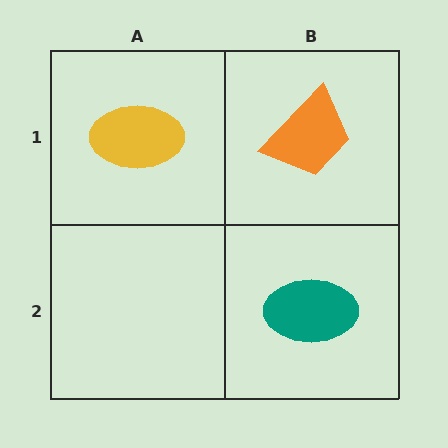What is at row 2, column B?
A teal ellipse.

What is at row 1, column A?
A yellow ellipse.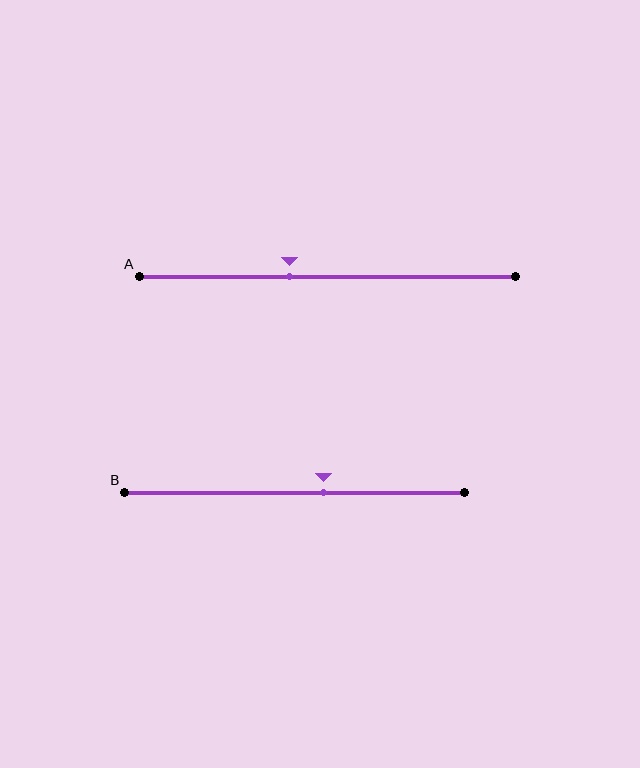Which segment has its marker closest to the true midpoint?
Segment B has its marker closest to the true midpoint.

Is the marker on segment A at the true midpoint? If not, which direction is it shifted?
No, the marker on segment A is shifted to the left by about 10% of the segment length.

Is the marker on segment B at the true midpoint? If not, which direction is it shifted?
No, the marker on segment B is shifted to the right by about 8% of the segment length.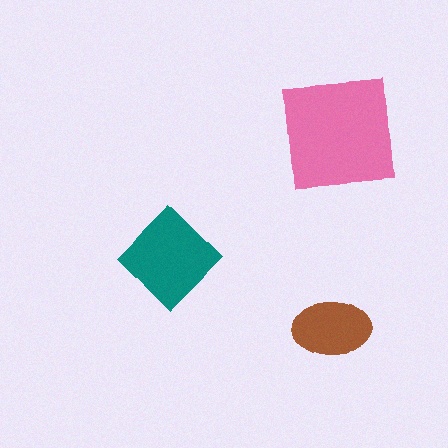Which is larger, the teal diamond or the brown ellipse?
The teal diamond.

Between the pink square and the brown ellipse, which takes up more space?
The pink square.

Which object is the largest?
The pink square.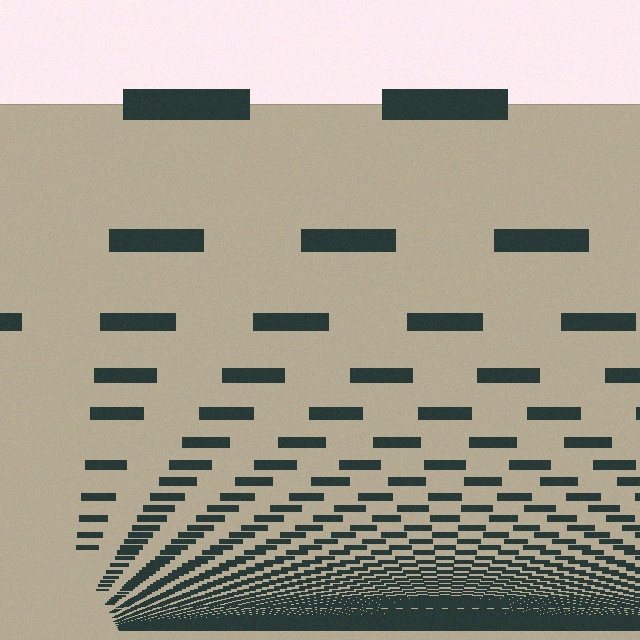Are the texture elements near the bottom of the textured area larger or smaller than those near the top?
Smaller. The gradient is inverted — elements near the bottom are smaller and denser.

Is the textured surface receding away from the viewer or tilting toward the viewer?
The surface appears to tilt toward the viewer. Texture elements get larger and sparser toward the top.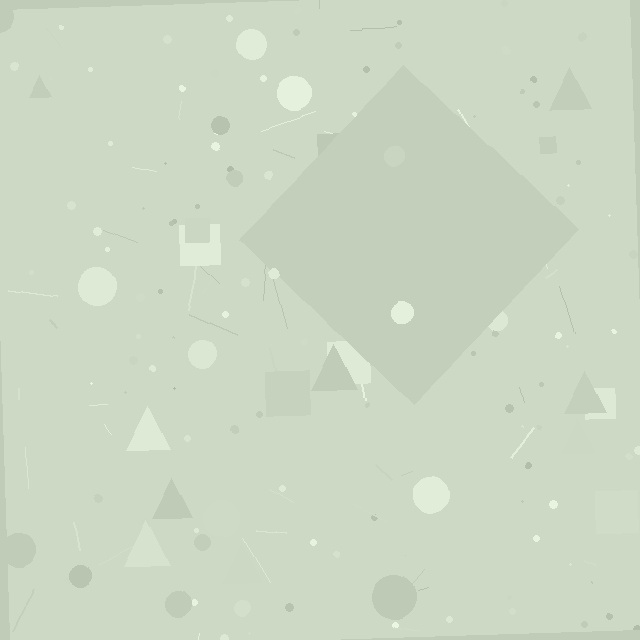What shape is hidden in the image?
A diamond is hidden in the image.